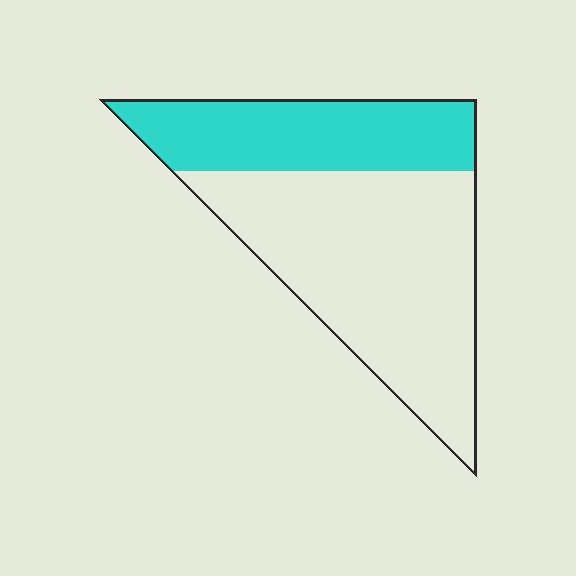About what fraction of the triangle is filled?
About one third (1/3).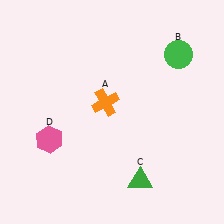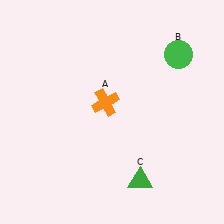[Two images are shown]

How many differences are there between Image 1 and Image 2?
There is 1 difference between the two images.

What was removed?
The pink hexagon (D) was removed in Image 2.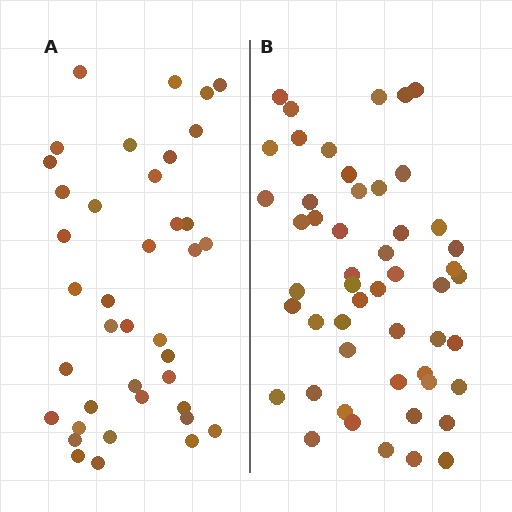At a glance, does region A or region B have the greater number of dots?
Region B (the right region) has more dots.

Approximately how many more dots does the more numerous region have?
Region B has roughly 12 or so more dots than region A.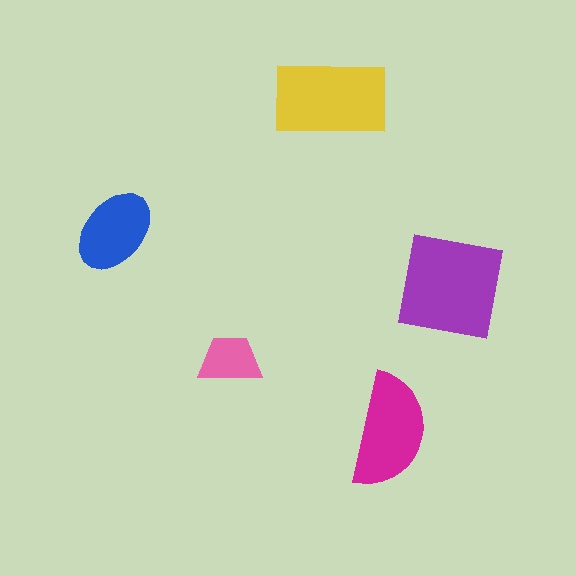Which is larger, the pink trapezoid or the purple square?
The purple square.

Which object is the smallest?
The pink trapezoid.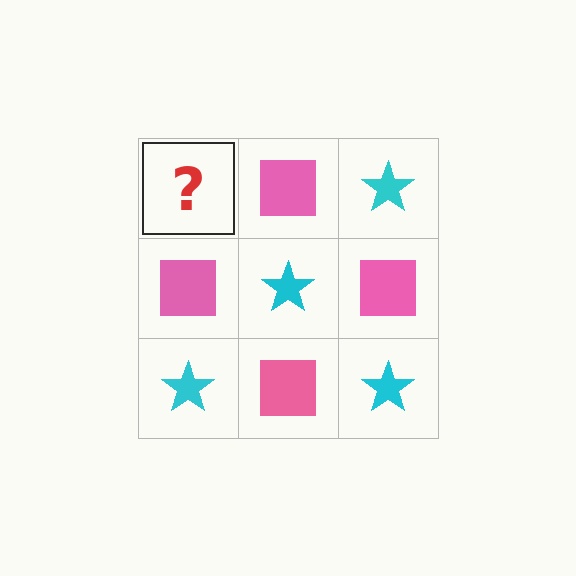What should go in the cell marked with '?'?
The missing cell should contain a cyan star.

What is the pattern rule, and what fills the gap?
The rule is that it alternates cyan star and pink square in a checkerboard pattern. The gap should be filled with a cyan star.